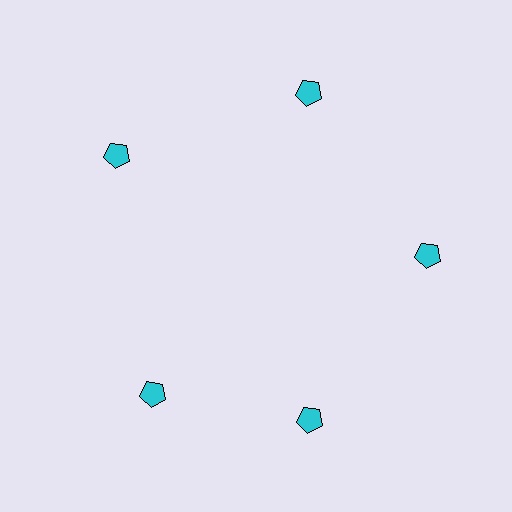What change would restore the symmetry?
The symmetry would be restored by rotating it back into even spacing with its neighbors so that all 5 pentagons sit at equal angles and equal distance from the center.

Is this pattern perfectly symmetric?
No. The 5 cyan pentagons are arranged in a ring, but one element near the 8 o'clock position is rotated out of alignment along the ring, breaking the 5-fold rotational symmetry.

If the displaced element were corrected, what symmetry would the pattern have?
It would have 5-fold rotational symmetry — the pattern would map onto itself every 72 degrees.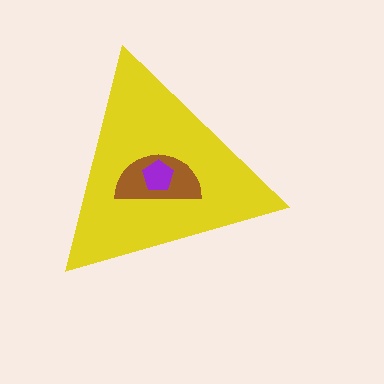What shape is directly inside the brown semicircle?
The purple pentagon.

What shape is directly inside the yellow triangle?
The brown semicircle.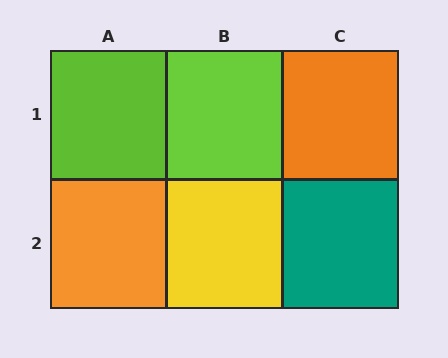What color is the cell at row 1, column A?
Lime.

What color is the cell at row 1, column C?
Orange.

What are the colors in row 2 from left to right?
Orange, yellow, teal.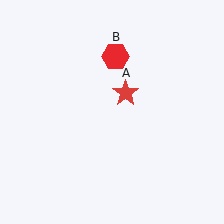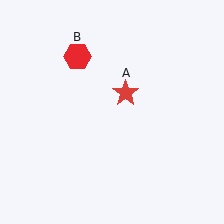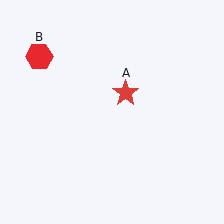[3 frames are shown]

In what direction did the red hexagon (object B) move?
The red hexagon (object B) moved left.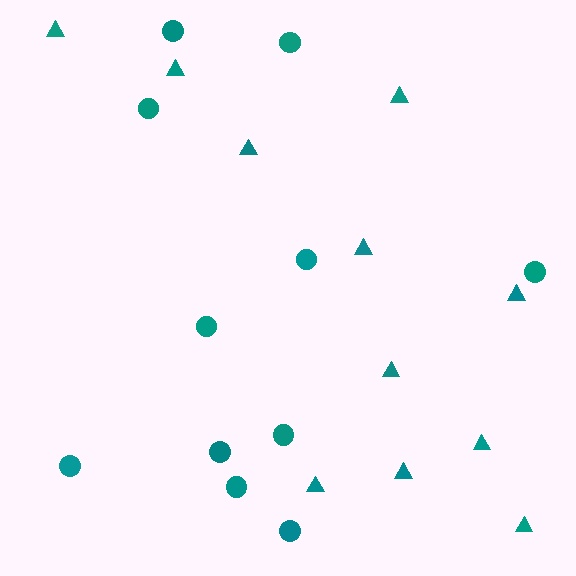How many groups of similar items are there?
There are 2 groups: one group of triangles (11) and one group of circles (11).